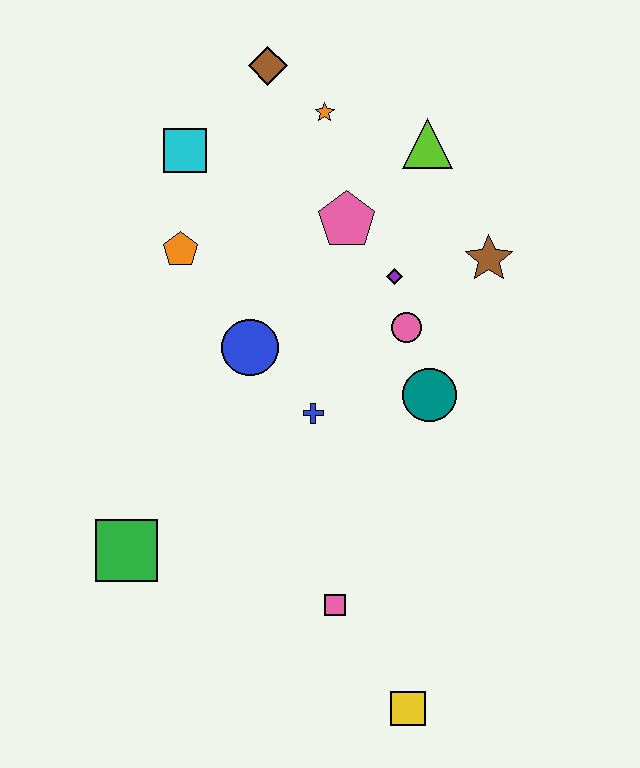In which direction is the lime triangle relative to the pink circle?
The lime triangle is above the pink circle.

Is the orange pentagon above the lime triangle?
No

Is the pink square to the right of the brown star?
No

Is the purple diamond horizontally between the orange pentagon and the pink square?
No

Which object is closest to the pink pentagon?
The purple diamond is closest to the pink pentagon.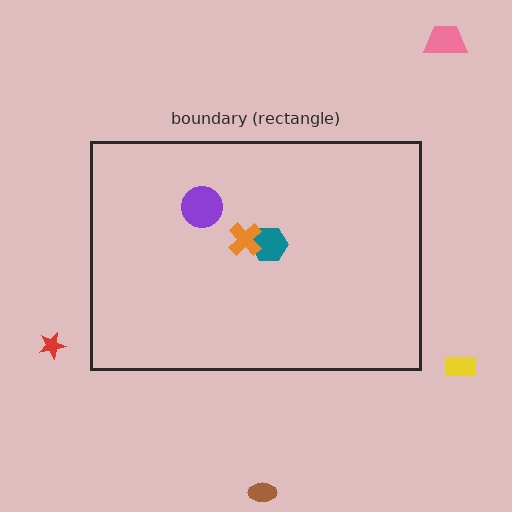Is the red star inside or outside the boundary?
Outside.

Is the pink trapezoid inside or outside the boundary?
Outside.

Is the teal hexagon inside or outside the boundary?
Inside.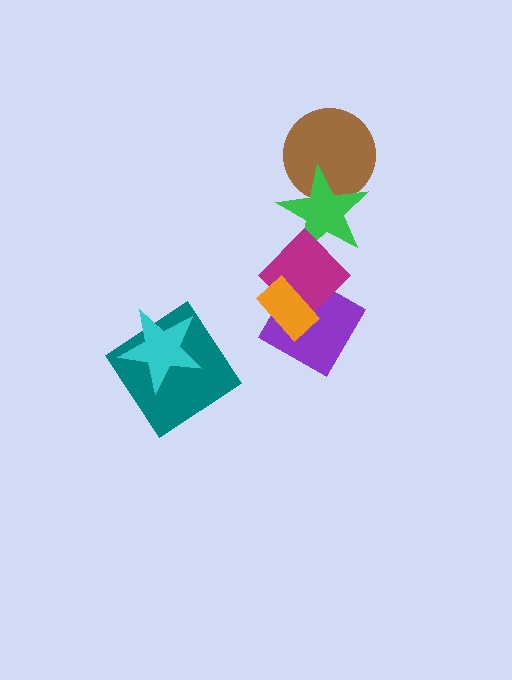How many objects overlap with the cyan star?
1 object overlaps with the cyan star.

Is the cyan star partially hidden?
No, no other shape covers it.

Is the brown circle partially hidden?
Yes, it is partially covered by another shape.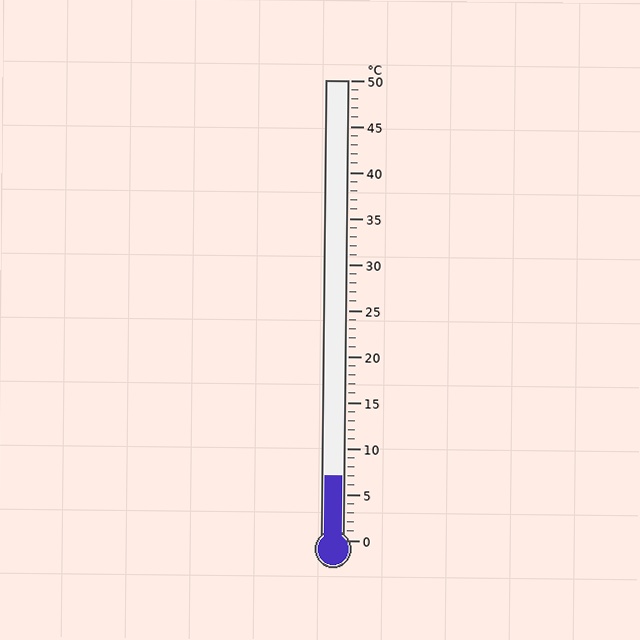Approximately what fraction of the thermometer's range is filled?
The thermometer is filled to approximately 15% of its range.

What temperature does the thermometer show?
The thermometer shows approximately 7°C.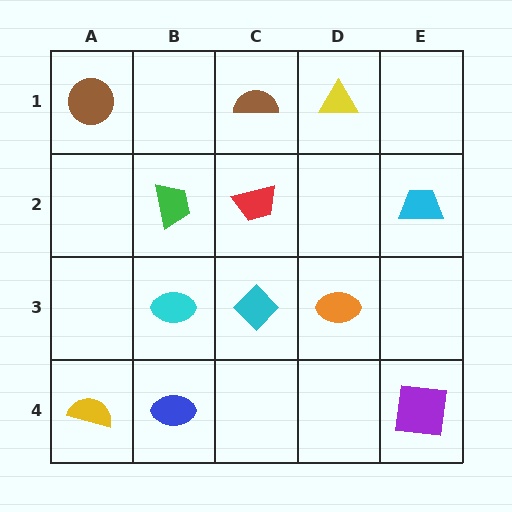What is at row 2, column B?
A green trapezoid.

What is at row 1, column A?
A brown circle.